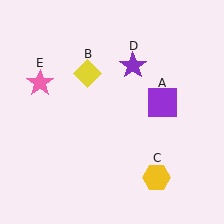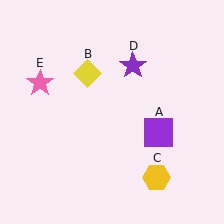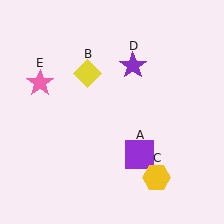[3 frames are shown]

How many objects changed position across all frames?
1 object changed position: purple square (object A).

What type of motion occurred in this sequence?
The purple square (object A) rotated clockwise around the center of the scene.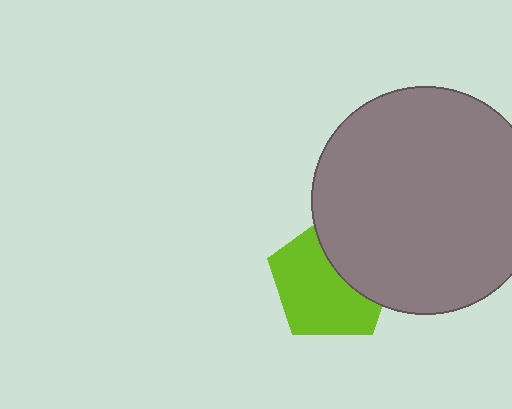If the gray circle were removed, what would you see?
You would see the complete lime pentagon.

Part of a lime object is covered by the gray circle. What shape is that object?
It is a pentagon.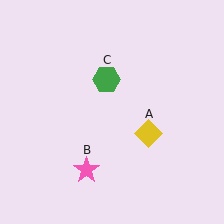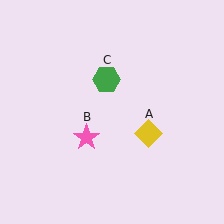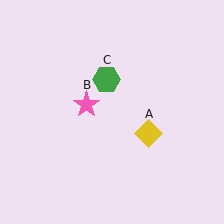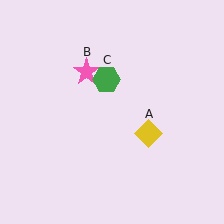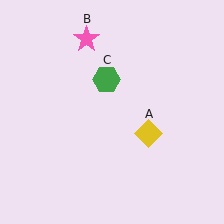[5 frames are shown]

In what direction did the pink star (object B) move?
The pink star (object B) moved up.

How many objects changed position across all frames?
1 object changed position: pink star (object B).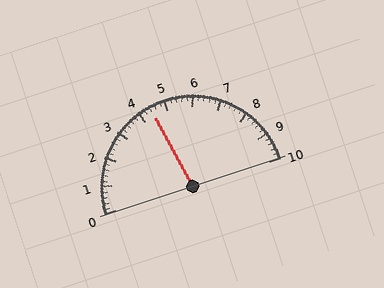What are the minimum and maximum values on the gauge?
The gauge ranges from 0 to 10.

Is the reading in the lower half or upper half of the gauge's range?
The reading is in the lower half of the range (0 to 10).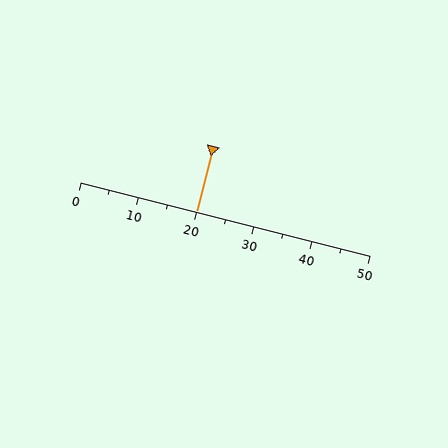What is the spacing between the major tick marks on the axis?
The major ticks are spaced 10 apart.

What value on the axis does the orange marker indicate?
The marker indicates approximately 20.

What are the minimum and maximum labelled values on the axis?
The axis runs from 0 to 50.